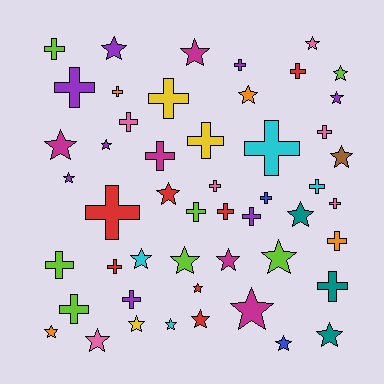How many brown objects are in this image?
There is 1 brown object.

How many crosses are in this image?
There are 25 crosses.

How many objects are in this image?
There are 50 objects.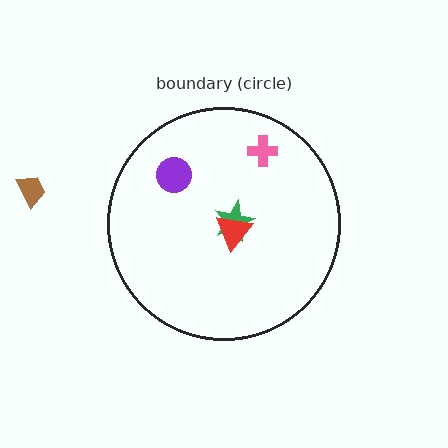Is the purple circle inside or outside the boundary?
Inside.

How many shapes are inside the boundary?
4 inside, 1 outside.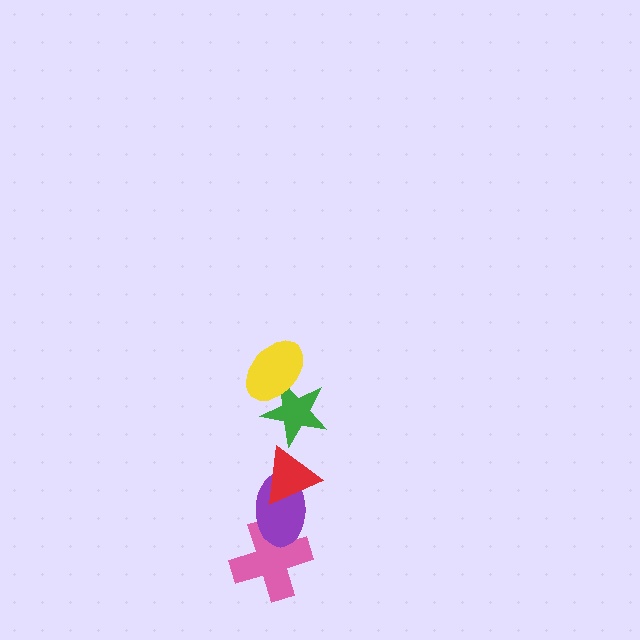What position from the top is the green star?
The green star is 2nd from the top.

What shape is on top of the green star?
The yellow ellipse is on top of the green star.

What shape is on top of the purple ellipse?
The red triangle is on top of the purple ellipse.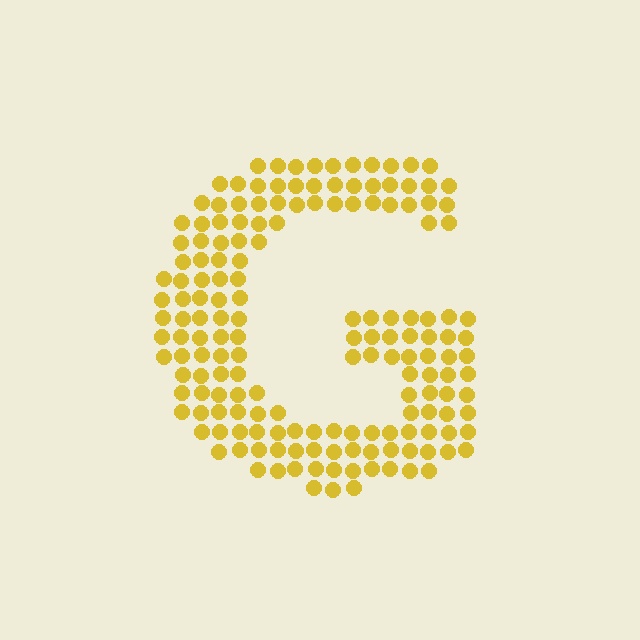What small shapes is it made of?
It is made of small circles.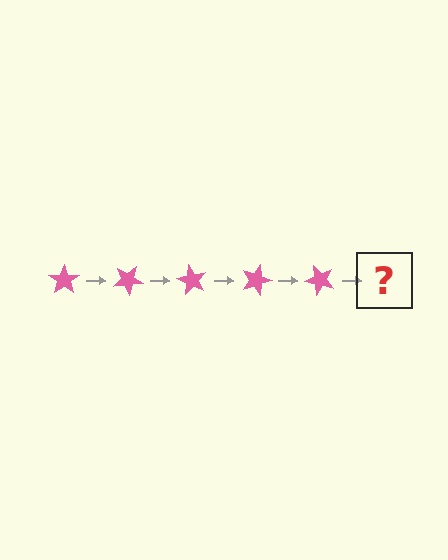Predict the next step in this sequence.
The next step is a pink star rotated 150 degrees.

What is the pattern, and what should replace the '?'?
The pattern is that the star rotates 30 degrees each step. The '?' should be a pink star rotated 150 degrees.